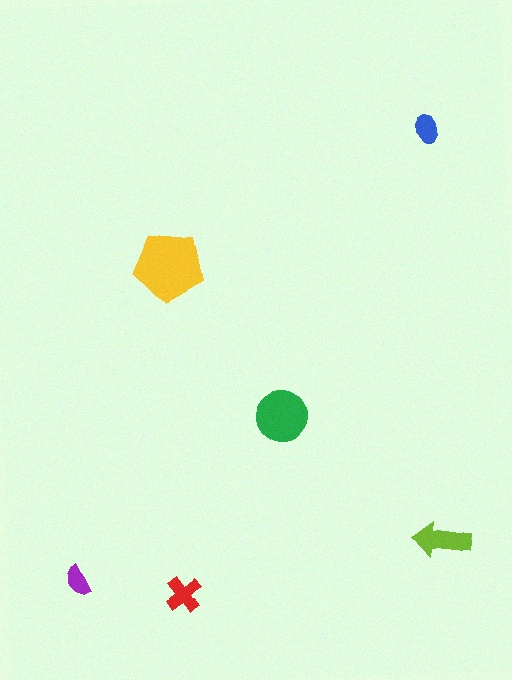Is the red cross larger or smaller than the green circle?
Smaller.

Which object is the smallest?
The purple semicircle.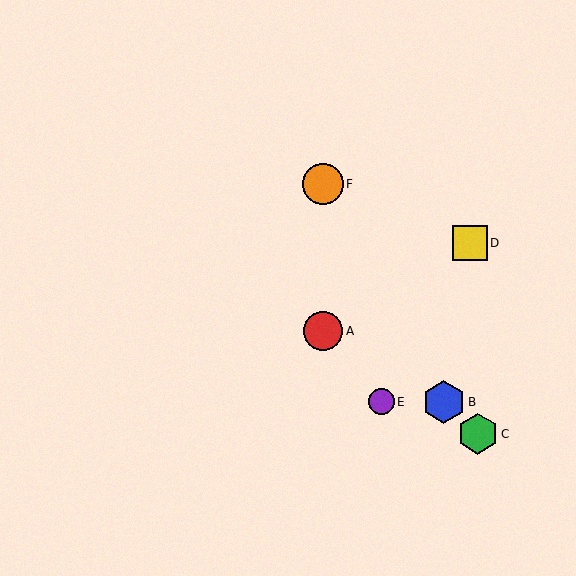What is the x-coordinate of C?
Object C is at x≈478.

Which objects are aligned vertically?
Objects A, F are aligned vertically.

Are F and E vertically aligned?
No, F is at x≈323 and E is at x≈381.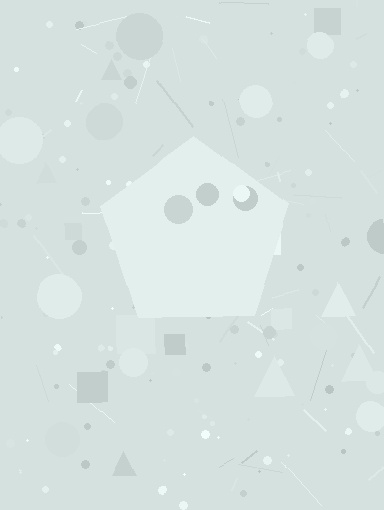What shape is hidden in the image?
A pentagon is hidden in the image.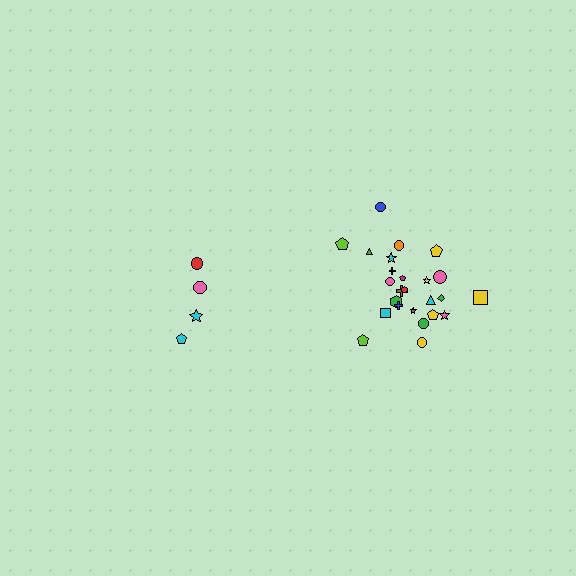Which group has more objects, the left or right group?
The right group.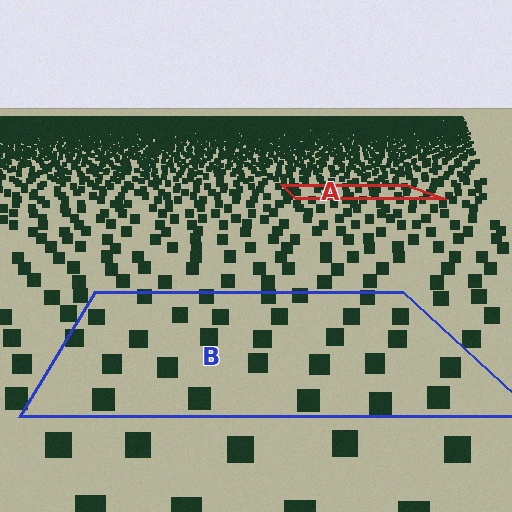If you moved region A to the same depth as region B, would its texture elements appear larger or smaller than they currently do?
They would appear larger. At a closer depth, the same texture elements are projected at a bigger on-screen size.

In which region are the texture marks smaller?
The texture marks are smaller in region A, because it is farther away.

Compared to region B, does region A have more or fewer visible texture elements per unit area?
Region A has more texture elements per unit area — they are packed more densely because it is farther away.